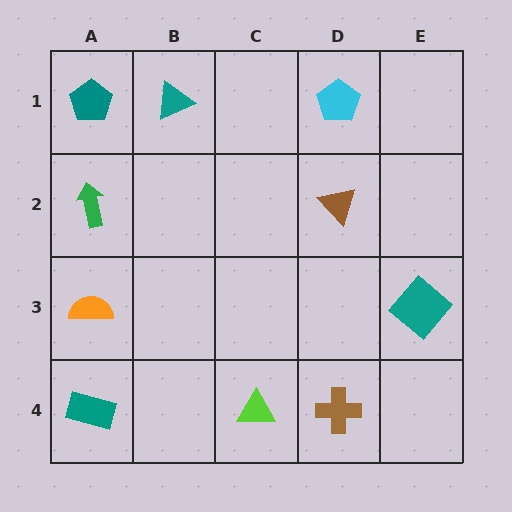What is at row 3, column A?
An orange semicircle.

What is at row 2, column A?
A green arrow.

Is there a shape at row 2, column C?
No, that cell is empty.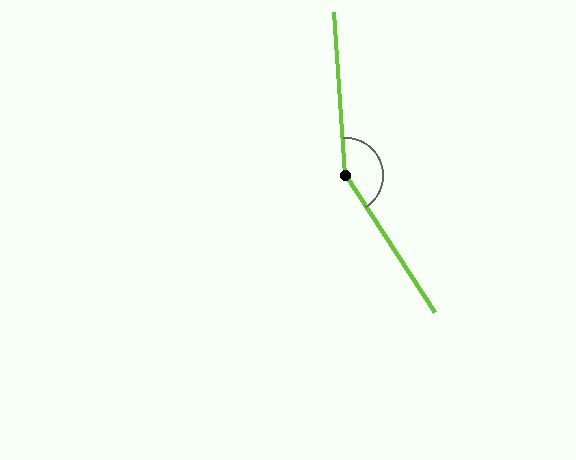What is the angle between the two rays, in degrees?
Approximately 151 degrees.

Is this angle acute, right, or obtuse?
It is obtuse.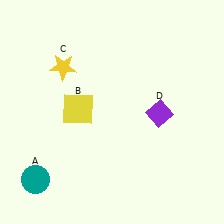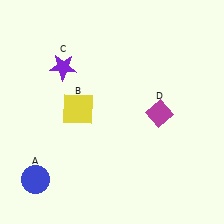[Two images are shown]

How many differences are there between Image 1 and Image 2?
There are 3 differences between the two images.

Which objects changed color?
A changed from teal to blue. C changed from yellow to purple. D changed from purple to magenta.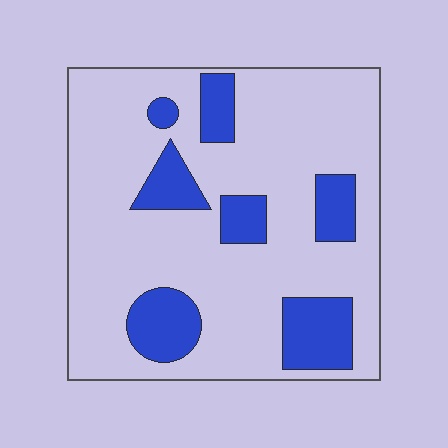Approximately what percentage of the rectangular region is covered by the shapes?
Approximately 20%.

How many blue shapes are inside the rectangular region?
7.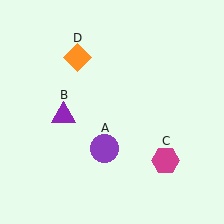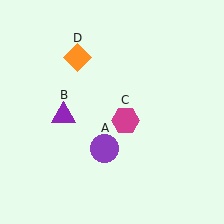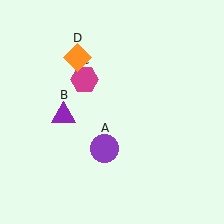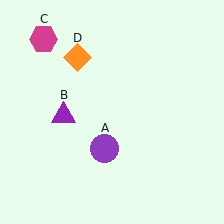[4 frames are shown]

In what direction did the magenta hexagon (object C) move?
The magenta hexagon (object C) moved up and to the left.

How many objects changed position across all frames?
1 object changed position: magenta hexagon (object C).